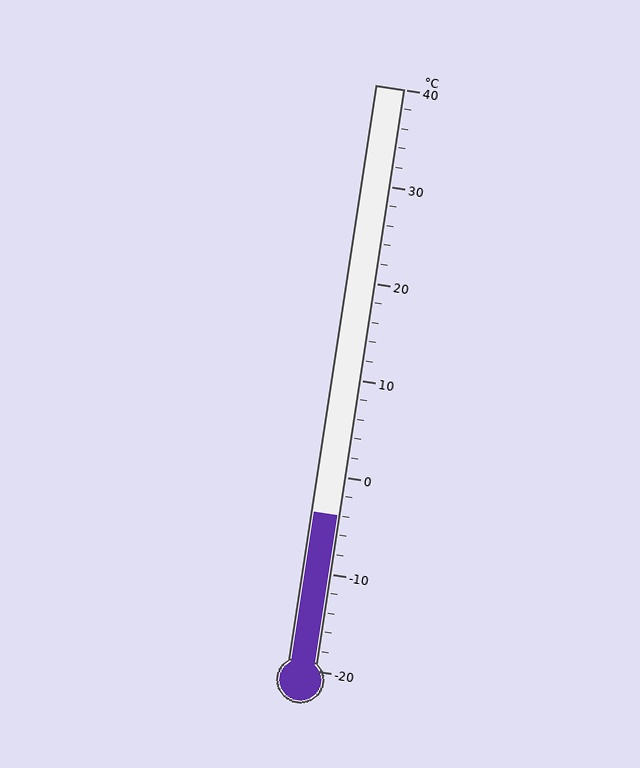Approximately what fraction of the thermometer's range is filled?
The thermometer is filled to approximately 25% of its range.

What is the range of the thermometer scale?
The thermometer scale ranges from -20°C to 40°C.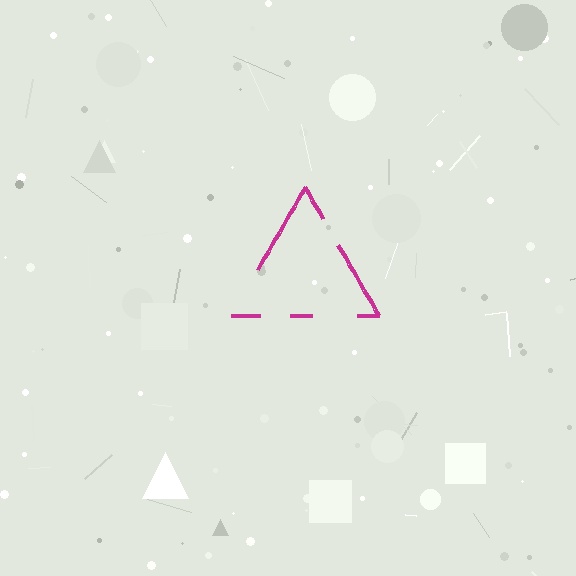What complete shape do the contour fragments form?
The contour fragments form a triangle.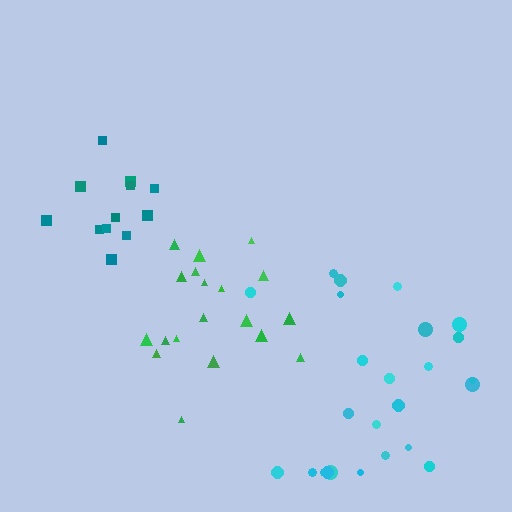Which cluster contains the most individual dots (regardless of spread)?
Cyan (25).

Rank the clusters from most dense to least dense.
teal, cyan, green.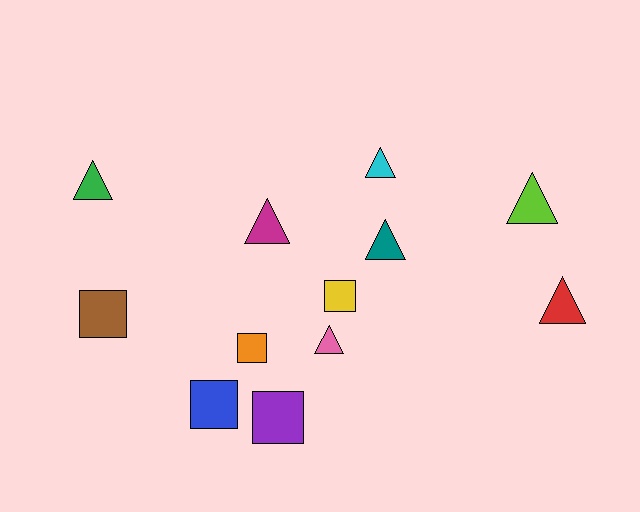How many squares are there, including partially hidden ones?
There are 5 squares.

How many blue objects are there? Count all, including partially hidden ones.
There is 1 blue object.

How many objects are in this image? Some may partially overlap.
There are 12 objects.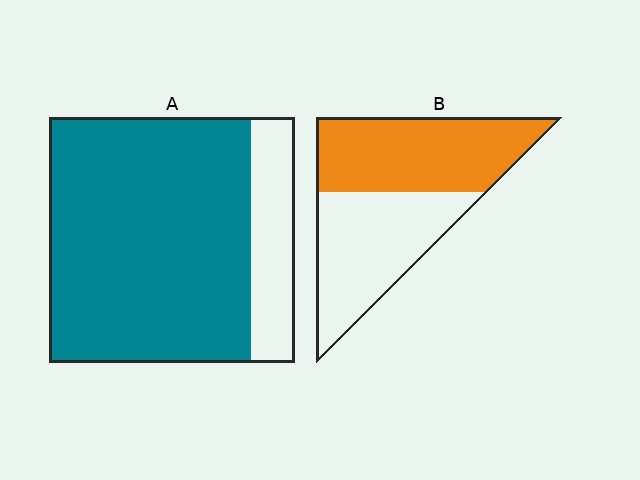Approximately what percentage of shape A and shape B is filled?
A is approximately 80% and B is approximately 50%.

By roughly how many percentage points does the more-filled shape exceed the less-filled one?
By roughly 30 percentage points (A over B).